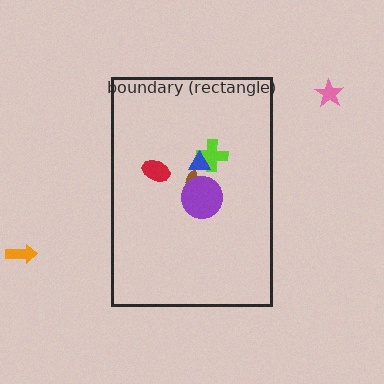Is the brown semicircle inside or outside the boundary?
Inside.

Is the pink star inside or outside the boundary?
Outside.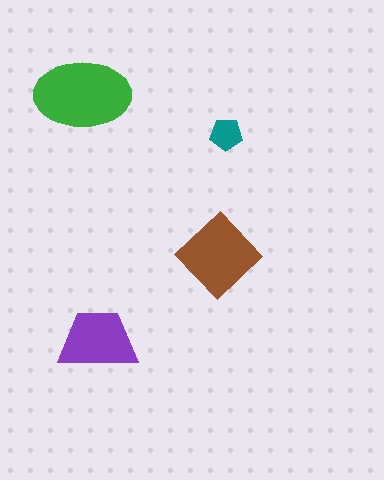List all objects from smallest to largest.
The teal pentagon, the purple trapezoid, the brown diamond, the green ellipse.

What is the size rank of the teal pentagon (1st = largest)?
4th.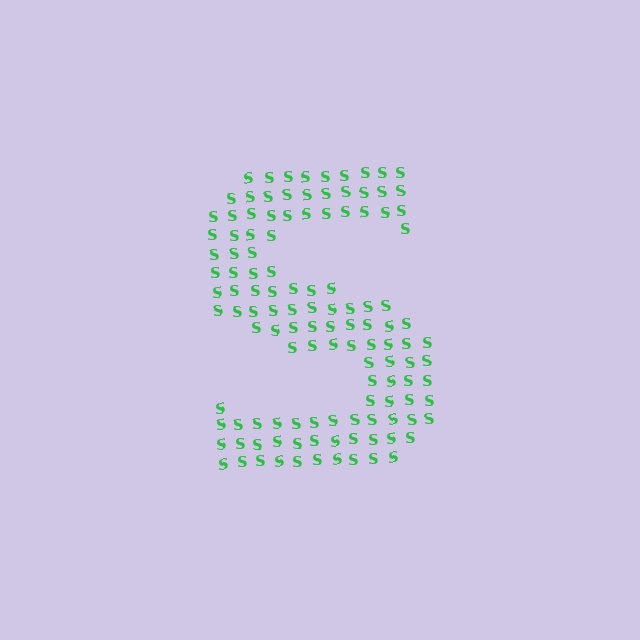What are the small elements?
The small elements are letter S's.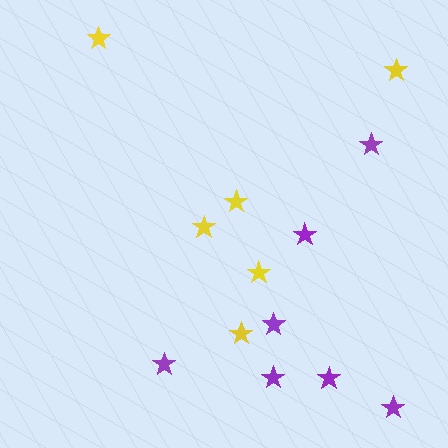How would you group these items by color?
There are 2 groups: one group of purple stars (7) and one group of yellow stars (6).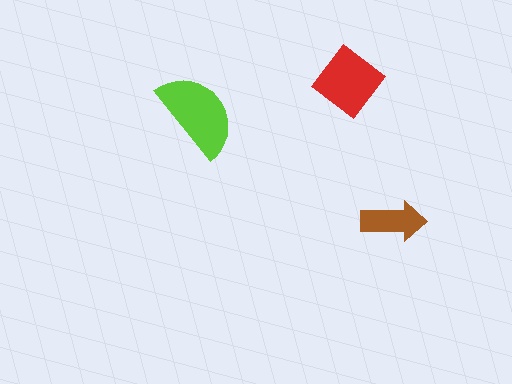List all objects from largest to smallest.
The lime semicircle, the red diamond, the brown arrow.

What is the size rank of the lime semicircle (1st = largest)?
1st.